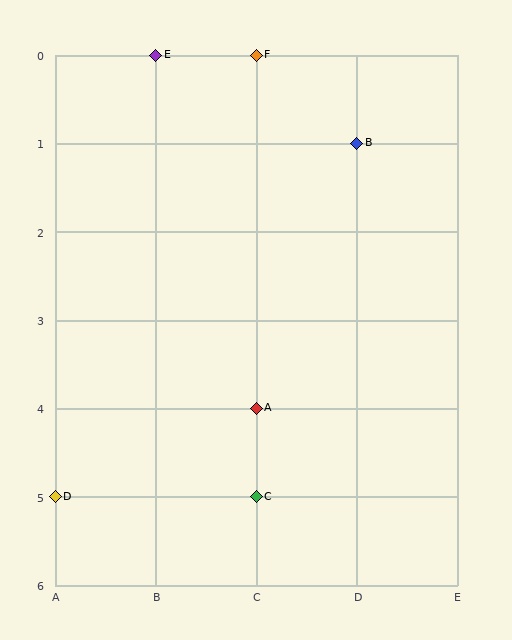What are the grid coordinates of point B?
Point B is at grid coordinates (D, 1).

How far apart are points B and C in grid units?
Points B and C are 1 column and 4 rows apart (about 4.1 grid units diagonally).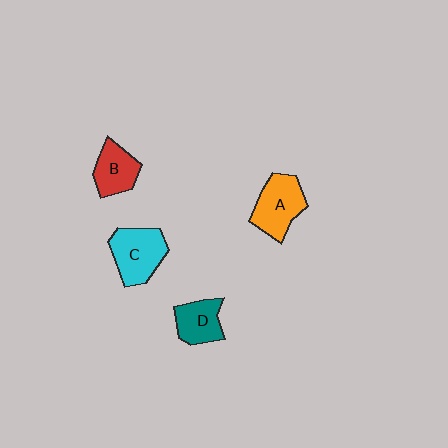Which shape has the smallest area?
Shape D (teal).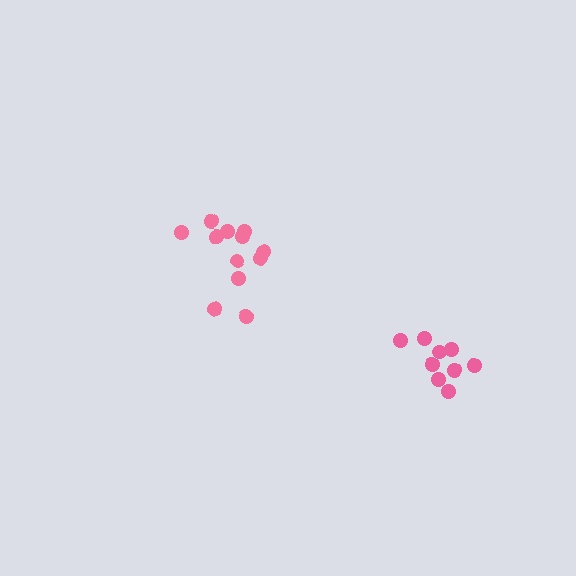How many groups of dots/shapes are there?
There are 2 groups.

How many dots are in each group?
Group 1: 9 dots, Group 2: 12 dots (21 total).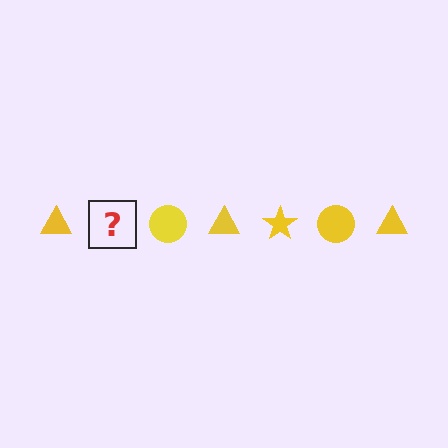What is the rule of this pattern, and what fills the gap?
The rule is that the pattern cycles through triangle, star, circle shapes in yellow. The gap should be filled with a yellow star.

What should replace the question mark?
The question mark should be replaced with a yellow star.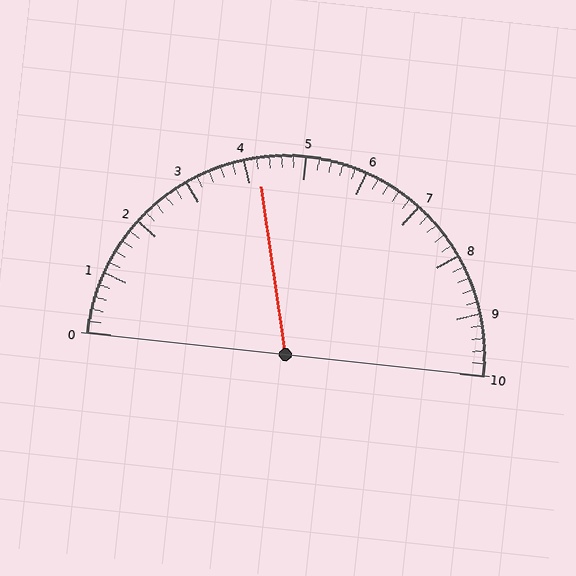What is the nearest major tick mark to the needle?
The nearest major tick mark is 4.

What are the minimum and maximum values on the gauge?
The gauge ranges from 0 to 10.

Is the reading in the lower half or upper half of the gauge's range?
The reading is in the lower half of the range (0 to 10).